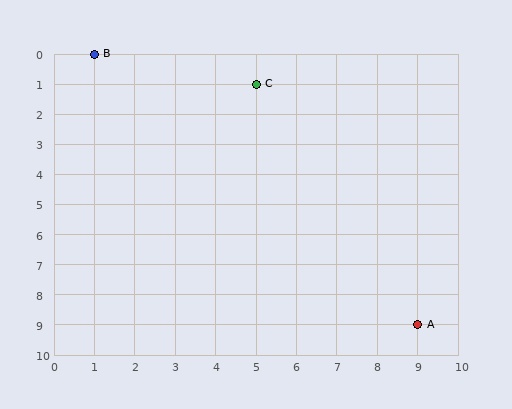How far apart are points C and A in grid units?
Points C and A are 4 columns and 8 rows apart (about 8.9 grid units diagonally).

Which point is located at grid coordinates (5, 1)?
Point C is at (5, 1).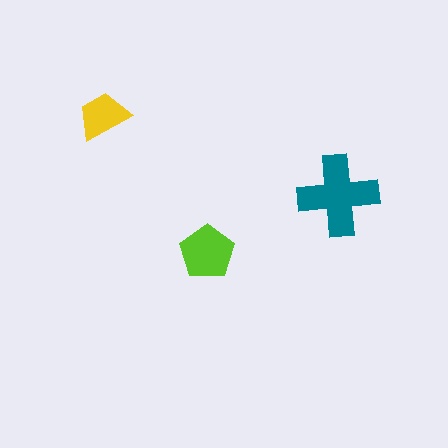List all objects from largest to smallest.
The teal cross, the lime pentagon, the yellow trapezoid.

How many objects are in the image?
There are 3 objects in the image.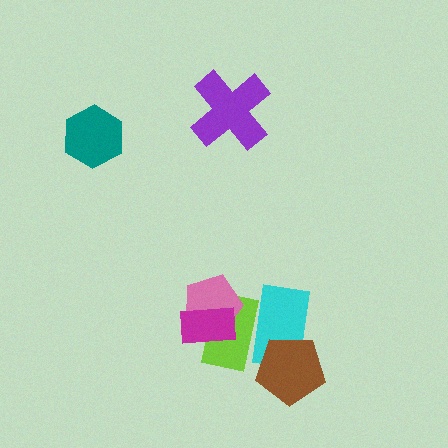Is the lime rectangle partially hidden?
Yes, it is partially covered by another shape.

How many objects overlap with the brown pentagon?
1 object overlaps with the brown pentagon.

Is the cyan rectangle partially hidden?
Yes, it is partially covered by another shape.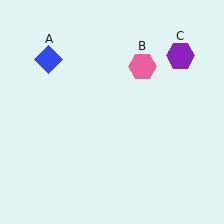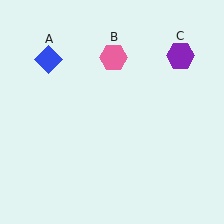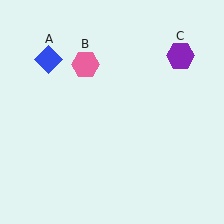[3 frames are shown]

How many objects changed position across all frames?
1 object changed position: pink hexagon (object B).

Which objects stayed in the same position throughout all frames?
Blue diamond (object A) and purple hexagon (object C) remained stationary.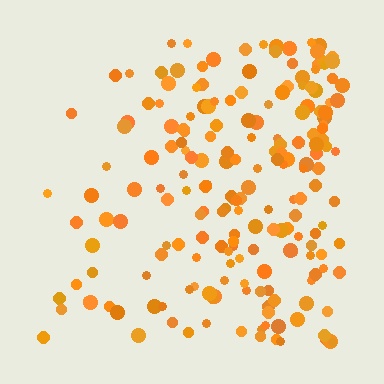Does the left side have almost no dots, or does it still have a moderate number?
Still a moderate number, just noticeably fewer than the right.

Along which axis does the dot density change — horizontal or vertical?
Horizontal.